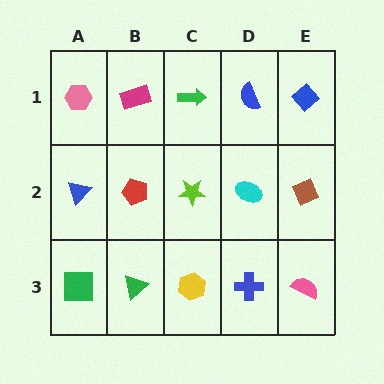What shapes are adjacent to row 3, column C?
A lime star (row 2, column C), a green triangle (row 3, column B), a blue cross (row 3, column D).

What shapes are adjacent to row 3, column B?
A red pentagon (row 2, column B), a green square (row 3, column A), a yellow hexagon (row 3, column C).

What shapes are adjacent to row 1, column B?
A red pentagon (row 2, column B), a pink hexagon (row 1, column A), a green arrow (row 1, column C).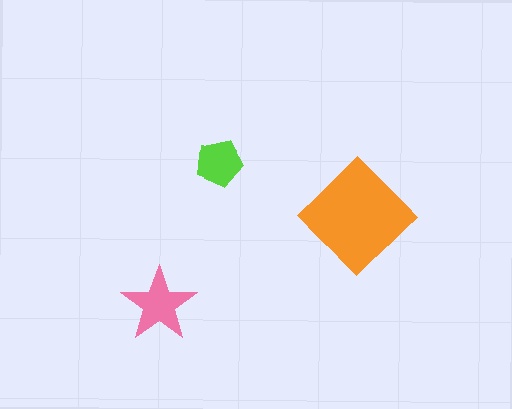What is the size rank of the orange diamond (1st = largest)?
1st.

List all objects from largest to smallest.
The orange diamond, the pink star, the lime pentagon.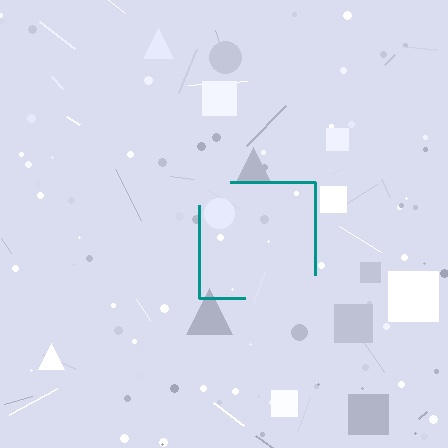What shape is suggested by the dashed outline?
The dashed outline suggests a square.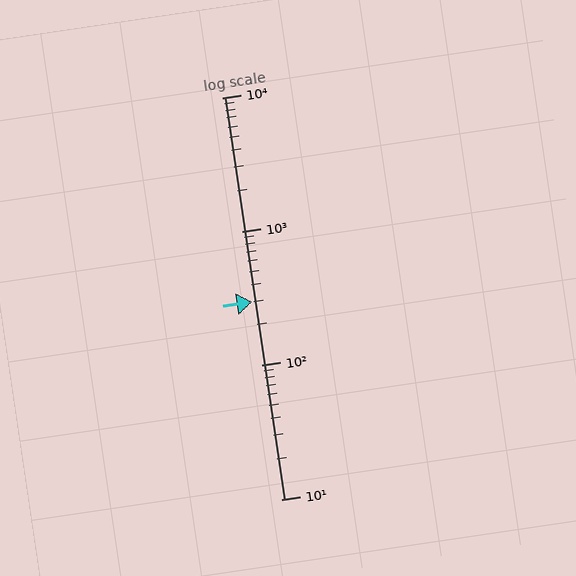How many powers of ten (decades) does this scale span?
The scale spans 3 decades, from 10 to 10000.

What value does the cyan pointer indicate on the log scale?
The pointer indicates approximately 300.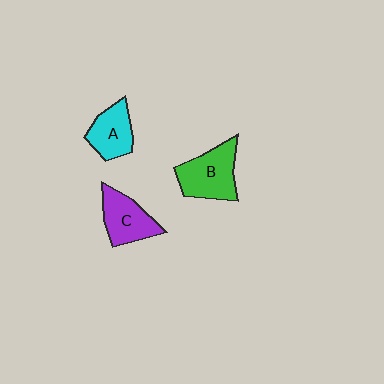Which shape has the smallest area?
Shape A (cyan).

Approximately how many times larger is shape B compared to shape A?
Approximately 1.4 times.